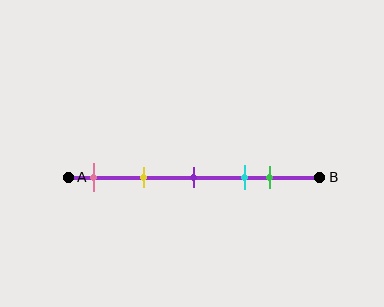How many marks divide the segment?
There are 5 marks dividing the segment.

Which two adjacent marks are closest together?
The cyan and green marks are the closest adjacent pair.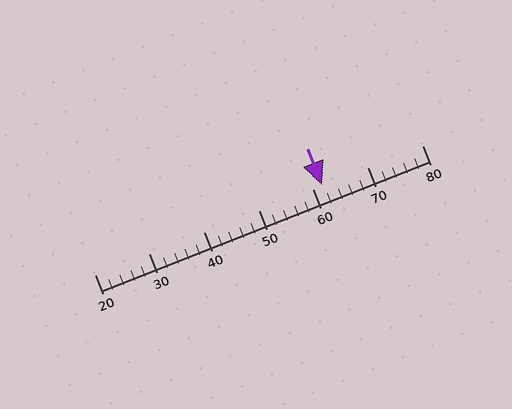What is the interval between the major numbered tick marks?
The major tick marks are spaced 10 units apart.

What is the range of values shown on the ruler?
The ruler shows values from 20 to 80.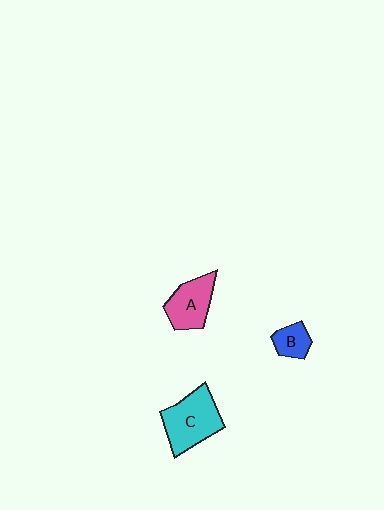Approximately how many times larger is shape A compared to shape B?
Approximately 1.9 times.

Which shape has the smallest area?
Shape B (blue).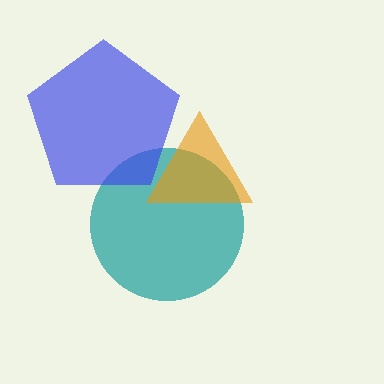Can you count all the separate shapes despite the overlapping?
Yes, there are 3 separate shapes.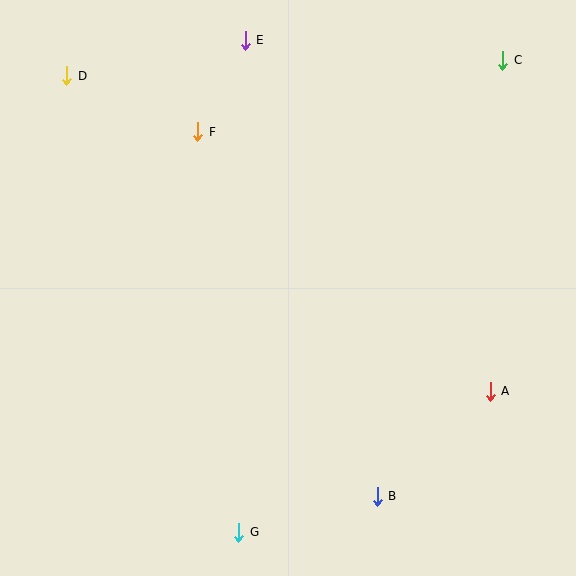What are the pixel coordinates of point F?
Point F is at (198, 132).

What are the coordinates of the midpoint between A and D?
The midpoint between A and D is at (278, 233).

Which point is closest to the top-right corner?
Point C is closest to the top-right corner.